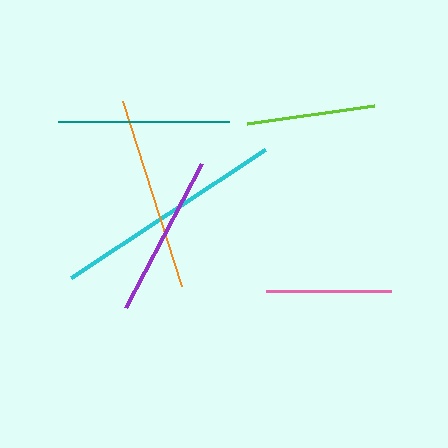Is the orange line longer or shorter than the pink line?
The orange line is longer than the pink line.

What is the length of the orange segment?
The orange segment is approximately 194 pixels long.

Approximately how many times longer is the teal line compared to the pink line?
The teal line is approximately 1.4 times the length of the pink line.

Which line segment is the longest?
The cyan line is the longest at approximately 232 pixels.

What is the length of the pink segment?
The pink segment is approximately 125 pixels long.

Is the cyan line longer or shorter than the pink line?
The cyan line is longer than the pink line.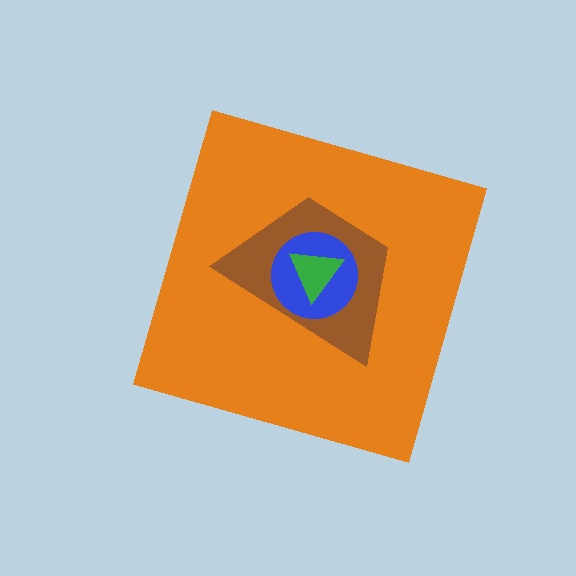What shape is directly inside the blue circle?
The green triangle.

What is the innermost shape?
The green triangle.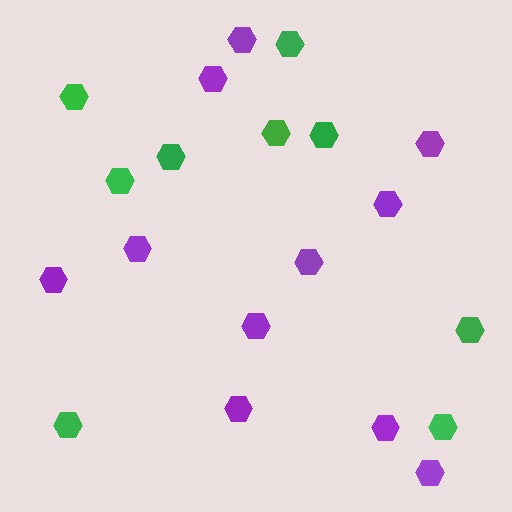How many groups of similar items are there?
There are 2 groups: one group of green hexagons (9) and one group of purple hexagons (11).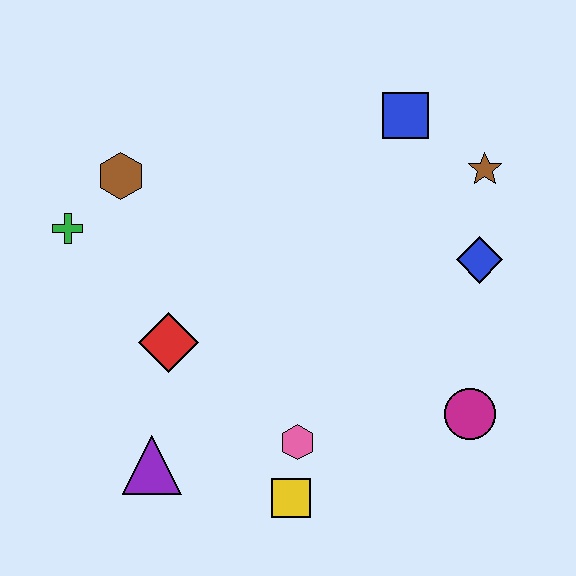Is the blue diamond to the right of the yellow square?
Yes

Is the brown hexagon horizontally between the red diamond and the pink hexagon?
No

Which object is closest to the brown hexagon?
The green cross is closest to the brown hexagon.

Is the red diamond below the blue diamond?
Yes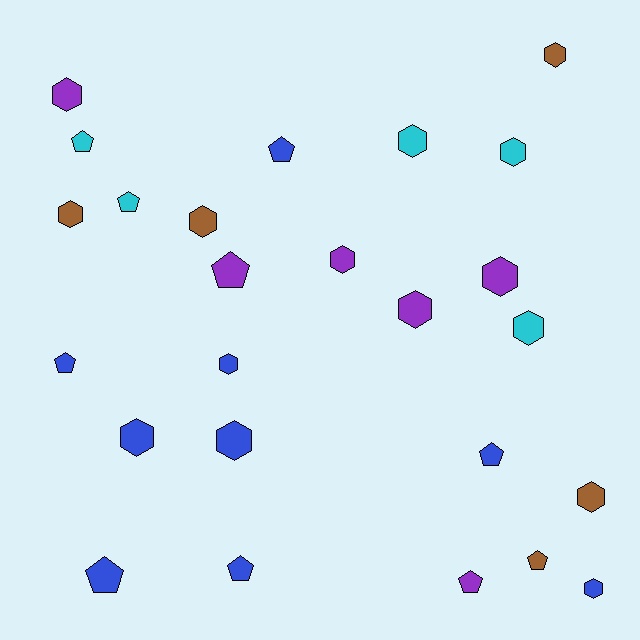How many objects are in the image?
There are 25 objects.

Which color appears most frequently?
Blue, with 9 objects.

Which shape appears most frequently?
Hexagon, with 15 objects.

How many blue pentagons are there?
There are 5 blue pentagons.